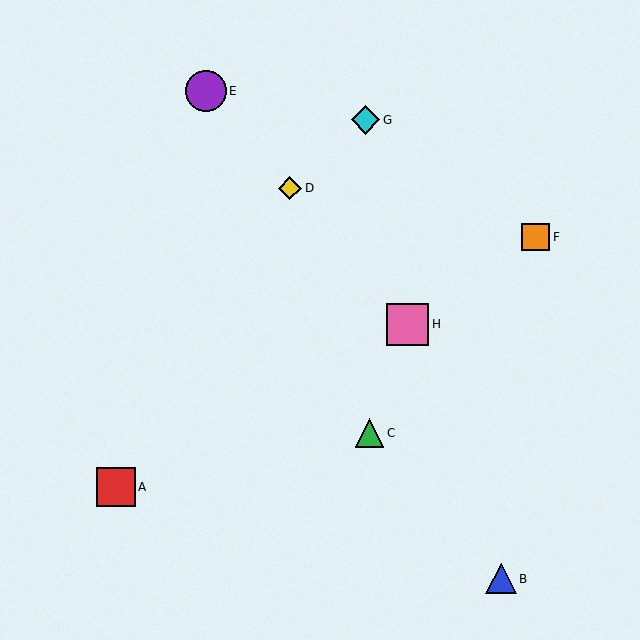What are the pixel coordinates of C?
Object C is at (370, 433).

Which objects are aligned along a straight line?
Objects D, E, H are aligned along a straight line.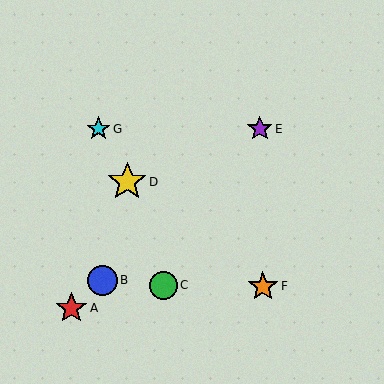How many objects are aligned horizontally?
2 objects (E, G) are aligned horizontally.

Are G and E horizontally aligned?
Yes, both are at y≈129.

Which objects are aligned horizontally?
Objects E, G are aligned horizontally.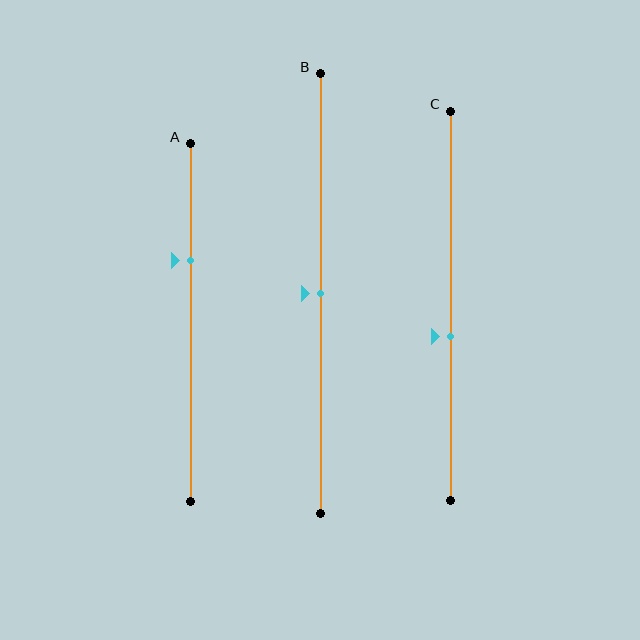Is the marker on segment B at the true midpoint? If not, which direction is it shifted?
Yes, the marker on segment B is at the true midpoint.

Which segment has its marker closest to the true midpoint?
Segment B has its marker closest to the true midpoint.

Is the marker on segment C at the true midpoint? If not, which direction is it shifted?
No, the marker on segment C is shifted downward by about 8% of the segment length.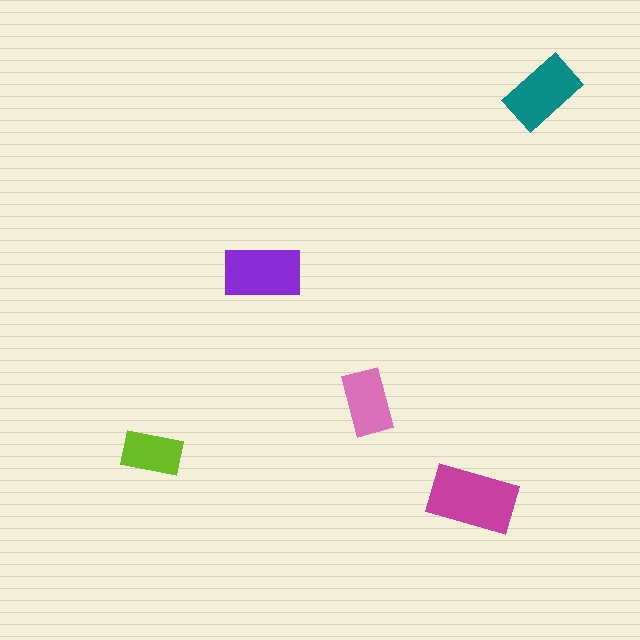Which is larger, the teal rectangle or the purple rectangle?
The purple one.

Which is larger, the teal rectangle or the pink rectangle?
The teal one.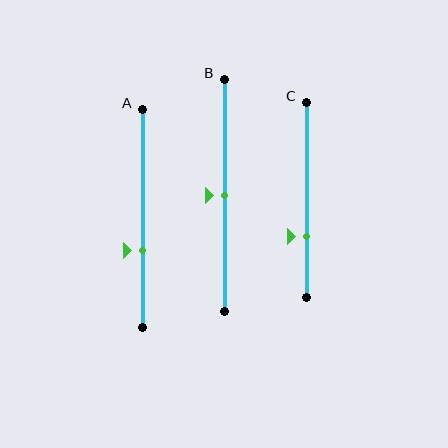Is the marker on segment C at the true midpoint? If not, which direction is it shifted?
No, the marker on segment C is shifted downward by about 18% of the segment length.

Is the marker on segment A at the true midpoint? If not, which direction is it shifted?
No, the marker on segment A is shifted downward by about 14% of the segment length.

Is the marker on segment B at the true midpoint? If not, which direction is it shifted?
Yes, the marker on segment B is at the true midpoint.